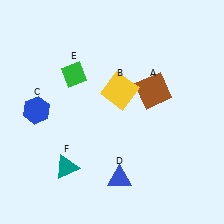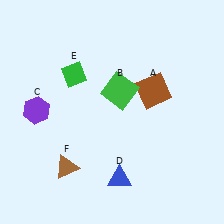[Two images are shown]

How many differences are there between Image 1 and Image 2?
There are 3 differences between the two images.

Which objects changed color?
B changed from yellow to green. C changed from blue to purple. F changed from teal to brown.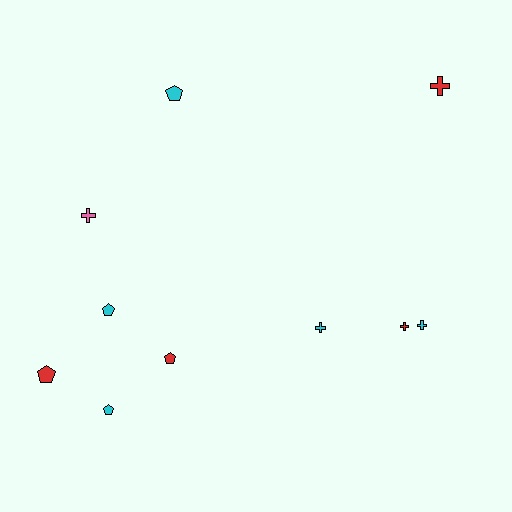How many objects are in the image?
There are 10 objects.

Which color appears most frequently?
Cyan, with 5 objects.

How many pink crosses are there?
There is 1 pink cross.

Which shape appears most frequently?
Cross, with 5 objects.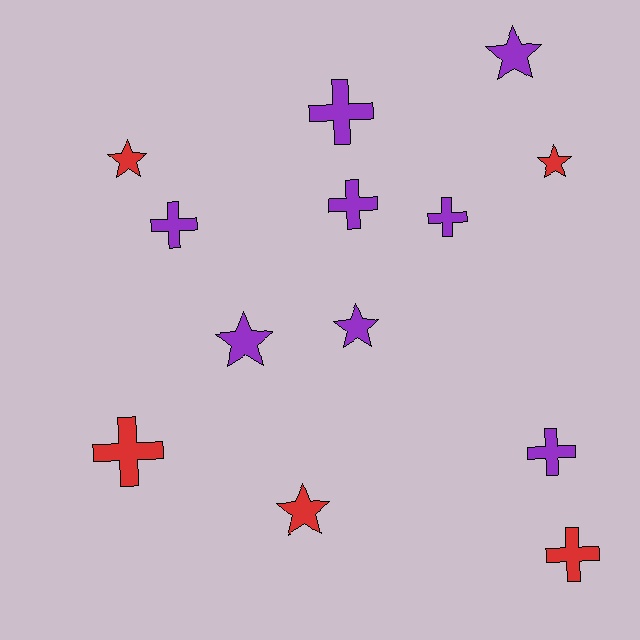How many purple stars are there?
There are 3 purple stars.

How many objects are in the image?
There are 13 objects.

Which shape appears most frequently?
Cross, with 7 objects.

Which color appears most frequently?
Purple, with 8 objects.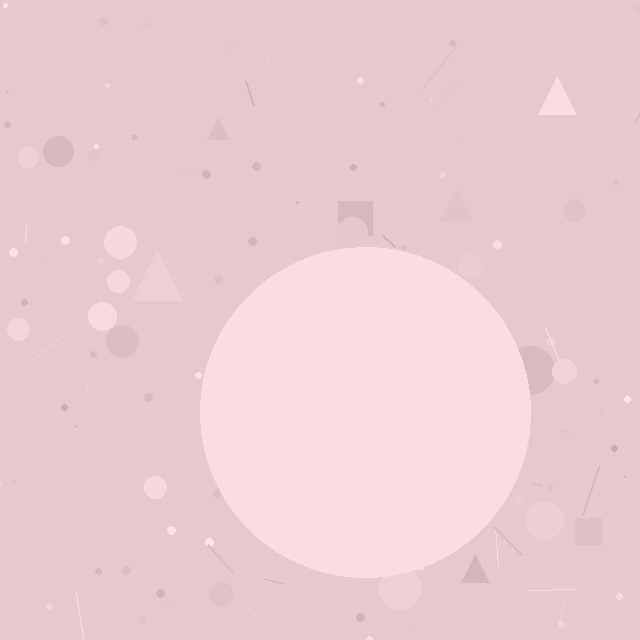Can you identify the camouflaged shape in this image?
The camouflaged shape is a circle.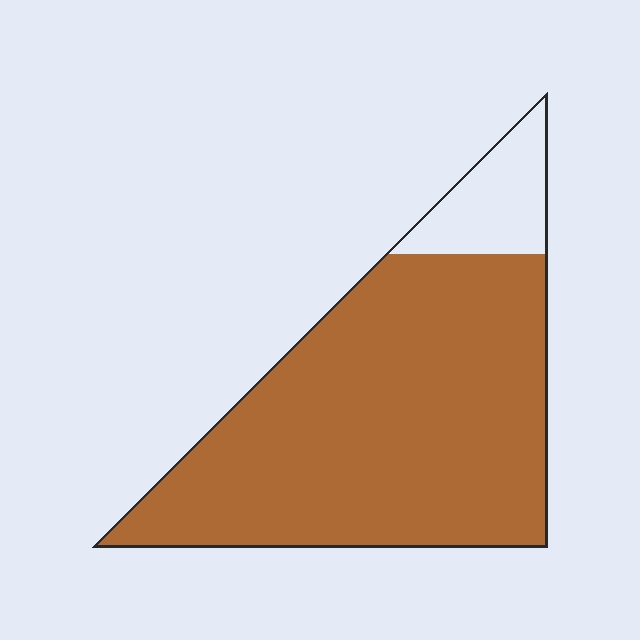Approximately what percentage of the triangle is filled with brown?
Approximately 85%.